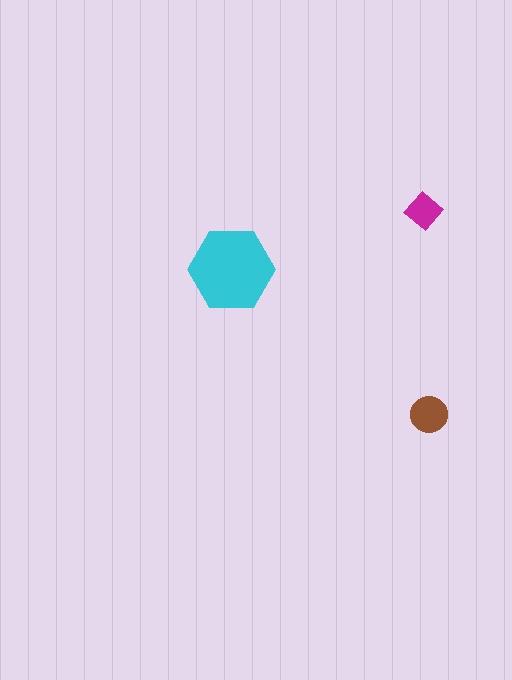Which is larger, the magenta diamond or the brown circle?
The brown circle.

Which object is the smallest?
The magenta diamond.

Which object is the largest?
The cyan hexagon.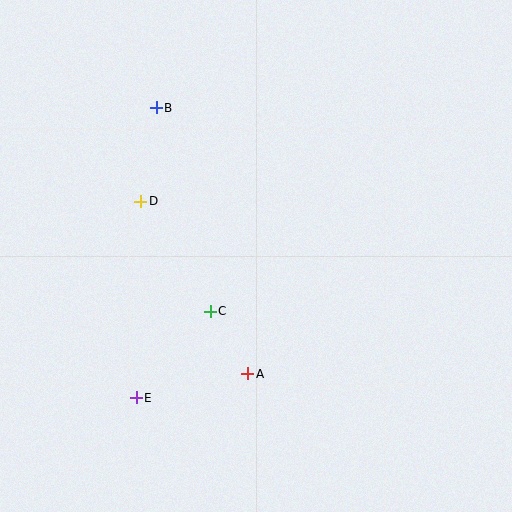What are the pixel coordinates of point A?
Point A is at (248, 374).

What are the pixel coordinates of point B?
Point B is at (156, 108).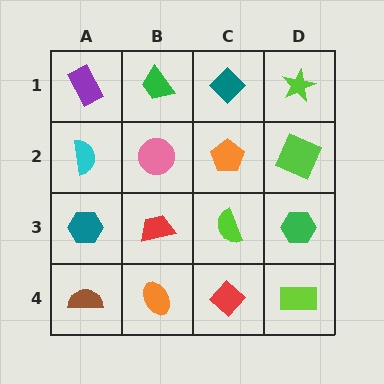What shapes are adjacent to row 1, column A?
A cyan semicircle (row 2, column A), a green trapezoid (row 1, column B).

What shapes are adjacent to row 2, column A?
A purple rectangle (row 1, column A), a teal hexagon (row 3, column A), a pink circle (row 2, column B).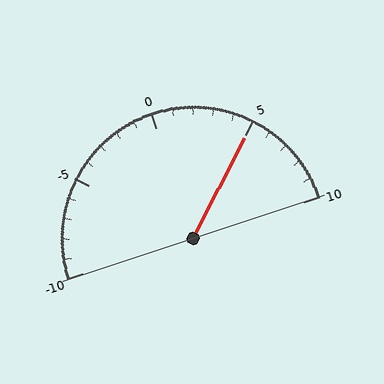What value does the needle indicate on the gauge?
The needle indicates approximately 5.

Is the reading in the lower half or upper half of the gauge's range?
The reading is in the upper half of the range (-10 to 10).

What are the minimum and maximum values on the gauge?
The gauge ranges from -10 to 10.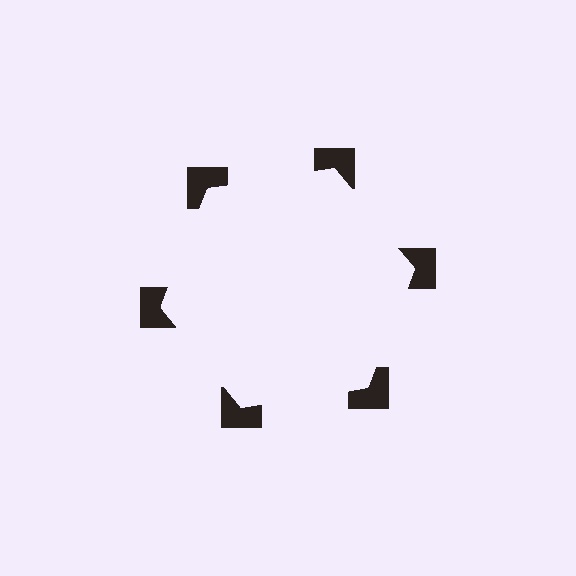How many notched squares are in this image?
There are 6 — one at each vertex of the illusory hexagon.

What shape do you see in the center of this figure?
An illusory hexagon — its edges are inferred from the aligned wedge cuts in the notched squares, not physically drawn.